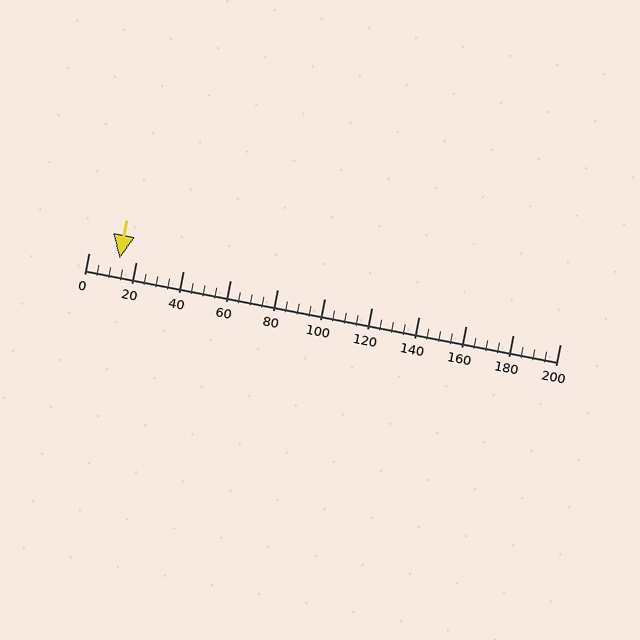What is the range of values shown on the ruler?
The ruler shows values from 0 to 200.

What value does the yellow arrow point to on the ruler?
The yellow arrow points to approximately 13.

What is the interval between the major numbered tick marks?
The major tick marks are spaced 20 units apart.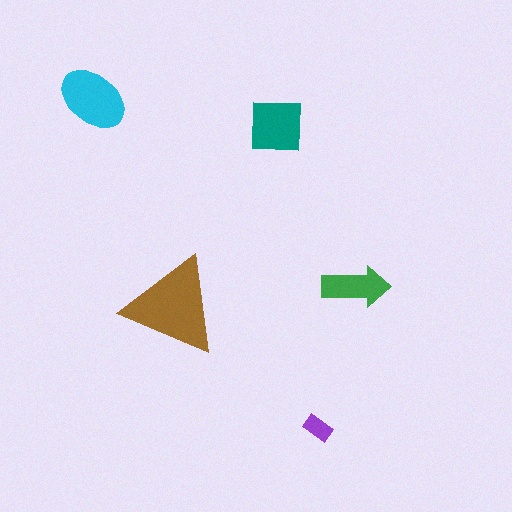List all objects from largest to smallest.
The brown triangle, the cyan ellipse, the teal square, the green arrow, the purple rectangle.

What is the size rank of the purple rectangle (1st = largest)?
5th.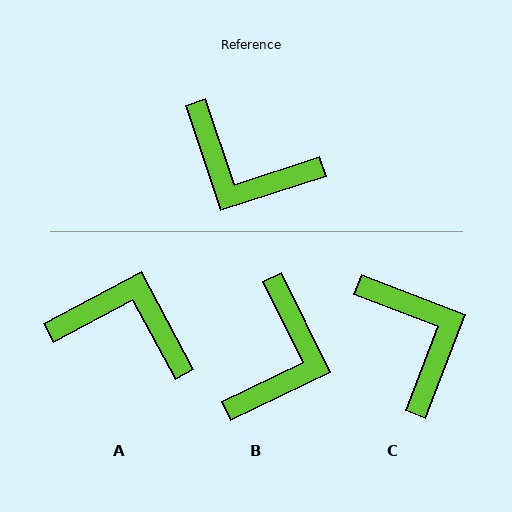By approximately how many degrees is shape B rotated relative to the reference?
Approximately 98 degrees counter-clockwise.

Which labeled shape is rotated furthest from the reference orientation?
A, about 170 degrees away.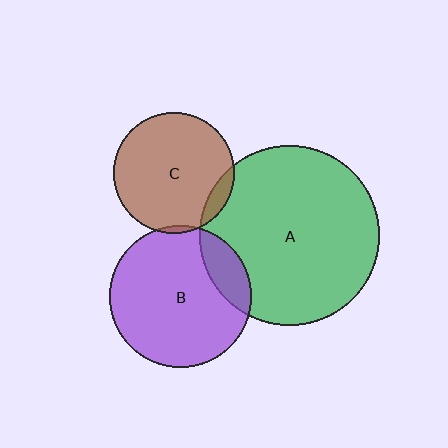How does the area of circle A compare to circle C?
Approximately 2.2 times.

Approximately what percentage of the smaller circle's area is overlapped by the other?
Approximately 10%.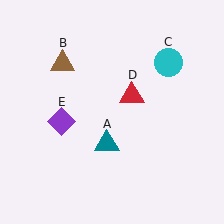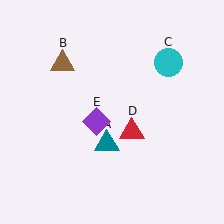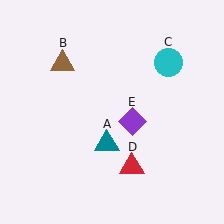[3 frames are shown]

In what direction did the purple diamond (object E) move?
The purple diamond (object E) moved right.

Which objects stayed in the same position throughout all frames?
Teal triangle (object A) and brown triangle (object B) and cyan circle (object C) remained stationary.